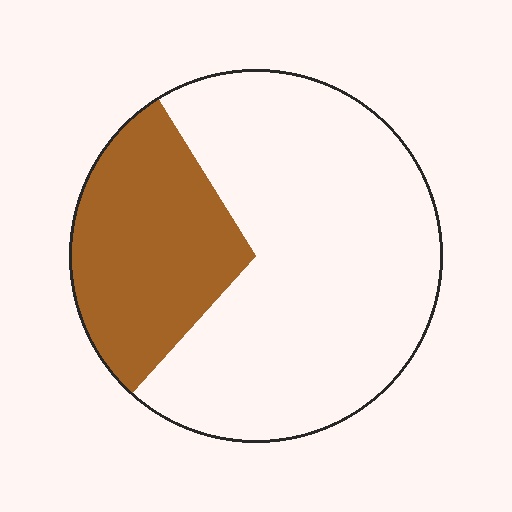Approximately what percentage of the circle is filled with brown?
Approximately 30%.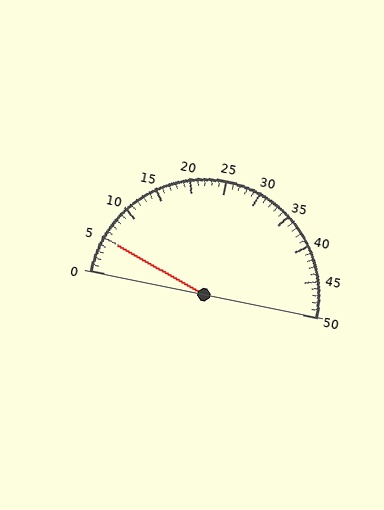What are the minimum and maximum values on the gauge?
The gauge ranges from 0 to 50.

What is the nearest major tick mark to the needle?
The nearest major tick mark is 5.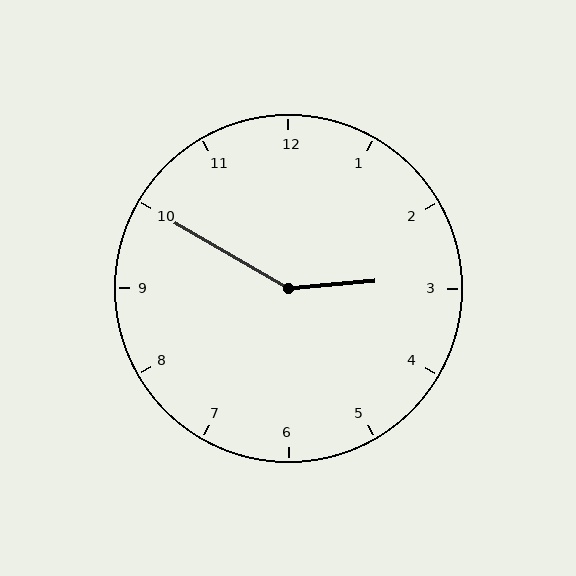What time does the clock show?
2:50.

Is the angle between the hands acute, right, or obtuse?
It is obtuse.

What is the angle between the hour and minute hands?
Approximately 145 degrees.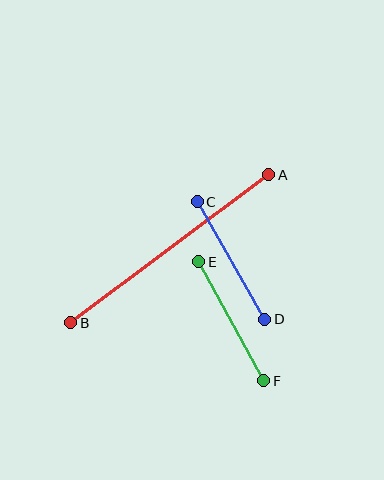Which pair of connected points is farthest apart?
Points A and B are farthest apart.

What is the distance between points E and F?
The distance is approximately 136 pixels.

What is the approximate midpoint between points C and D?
The midpoint is at approximately (231, 260) pixels.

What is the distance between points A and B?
The distance is approximately 247 pixels.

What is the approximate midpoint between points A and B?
The midpoint is at approximately (170, 249) pixels.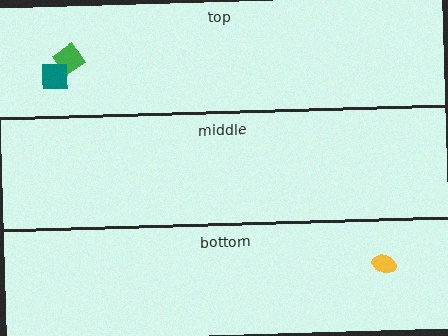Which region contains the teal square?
The top region.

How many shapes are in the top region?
2.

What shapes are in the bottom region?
The yellow ellipse.